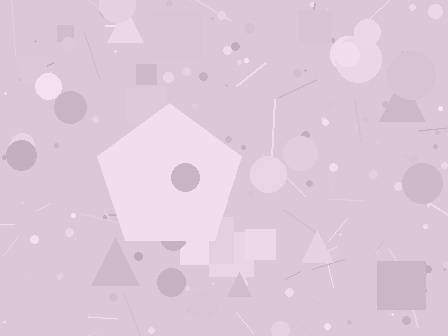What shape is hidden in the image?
A pentagon is hidden in the image.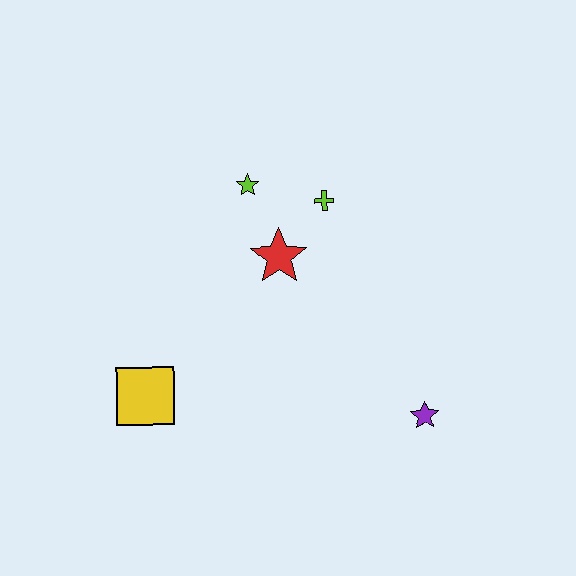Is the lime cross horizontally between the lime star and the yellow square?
No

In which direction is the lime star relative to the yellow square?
The lime star is above the yellow square.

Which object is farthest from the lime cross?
The yellow square is farthest from the lime cross.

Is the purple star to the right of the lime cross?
Yes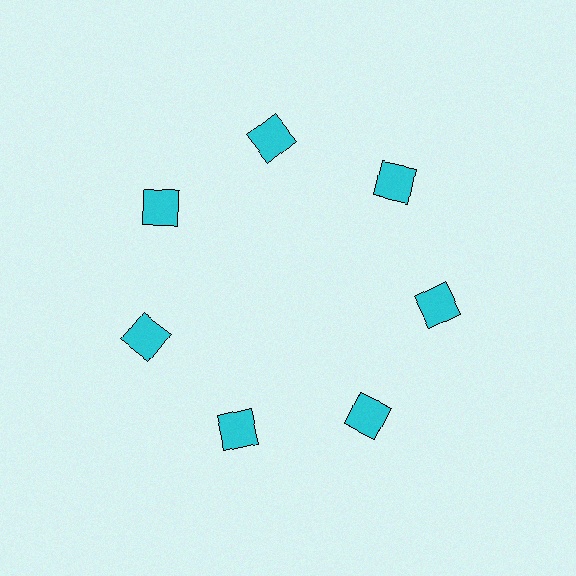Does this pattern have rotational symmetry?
Yes, this pattern has 7-fold rotational symmetry. It looks the same after rotating 51 degrees around the center.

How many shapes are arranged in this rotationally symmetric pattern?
There are 7 shapes, arranged in 7 groups of 1.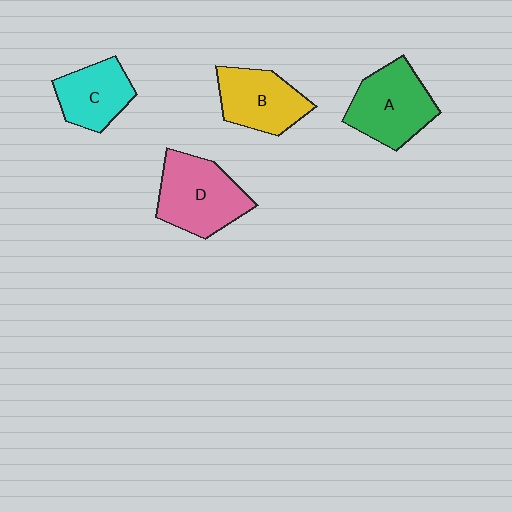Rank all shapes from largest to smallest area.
From largest to smallest: D (pink), A (green), B (yellow), C (cyan).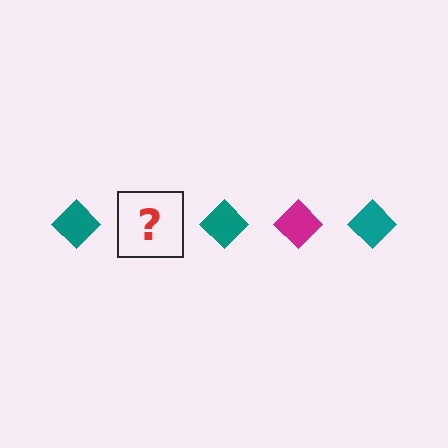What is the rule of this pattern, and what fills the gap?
The rule is that the pattern cycles through teal, magenta diamonds. The gap should be filled with a magenta diamond.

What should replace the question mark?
The question mark should be replaced with a magenta diamond.